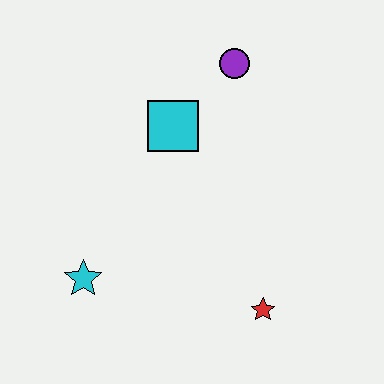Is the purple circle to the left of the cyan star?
No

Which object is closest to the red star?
The cyan star is closest to the red star.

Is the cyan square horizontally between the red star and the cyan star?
Yes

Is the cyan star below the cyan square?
Yes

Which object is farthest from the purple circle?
The cyan star is farthest from the purple circle.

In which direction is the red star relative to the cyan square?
The red star is below the cyan square.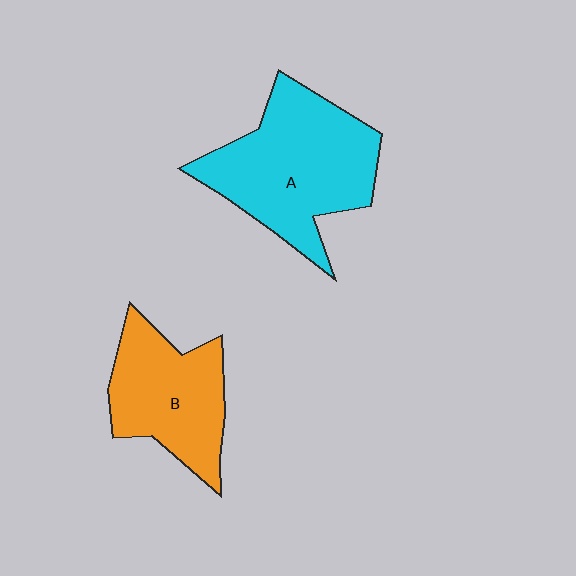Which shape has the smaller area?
Shape B (orange).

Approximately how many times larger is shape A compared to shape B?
Approximately 1.4 times.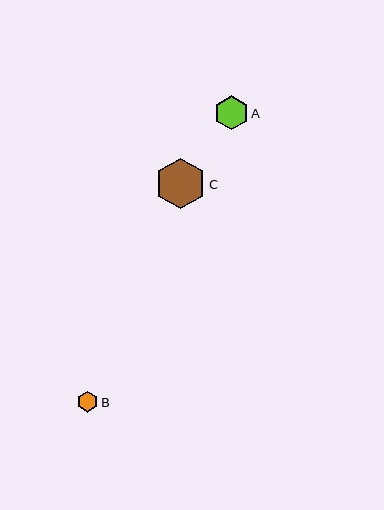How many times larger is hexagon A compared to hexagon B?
Hexagon A is approximately 1.6 times the size of hexagon B.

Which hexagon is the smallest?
Hexagon B is the smallest with a size of approximately 21 pixels.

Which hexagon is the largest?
Hexagon C is the largest with a size of approximately 51 pixels.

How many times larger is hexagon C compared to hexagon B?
Hexagon C is approximately 2.4 times the size of hexagon B.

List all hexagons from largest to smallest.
From largest to smallest: C, A, B.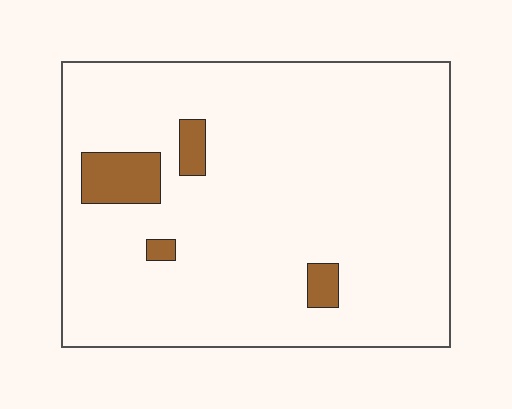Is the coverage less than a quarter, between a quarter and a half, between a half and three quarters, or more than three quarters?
Less than a quarter.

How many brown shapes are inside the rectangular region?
4.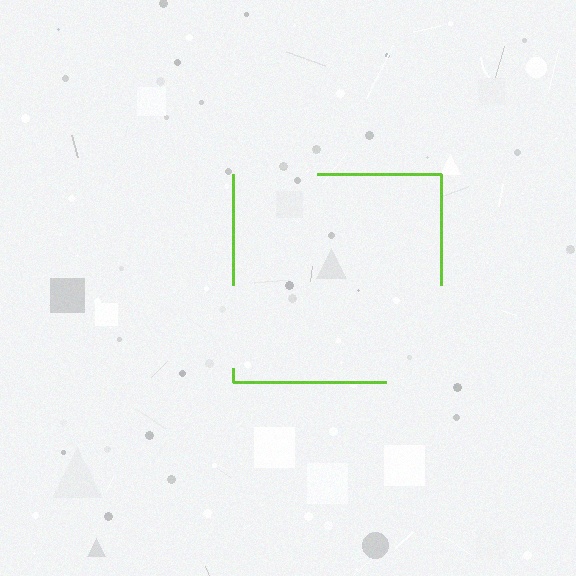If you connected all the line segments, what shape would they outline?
They would outline a square.